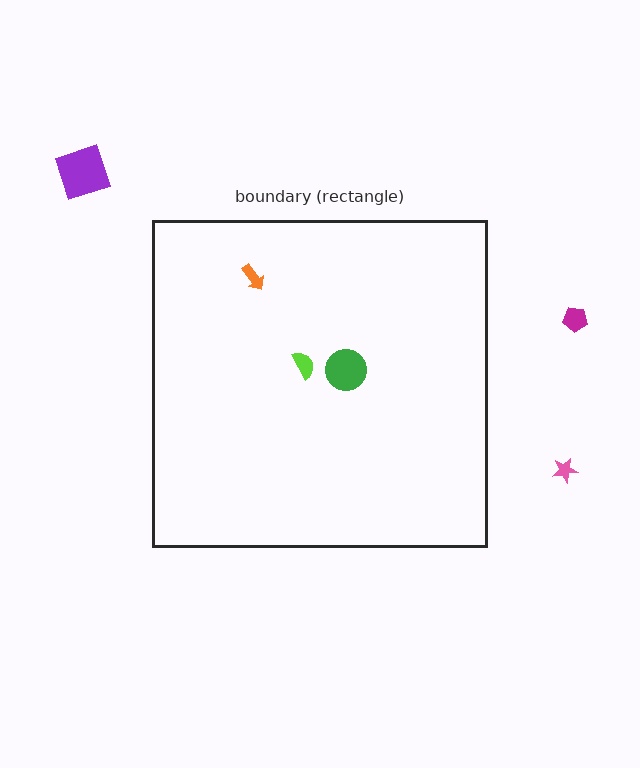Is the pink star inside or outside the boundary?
Outside.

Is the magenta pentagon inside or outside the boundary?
Outside.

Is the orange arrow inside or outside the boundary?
Inside.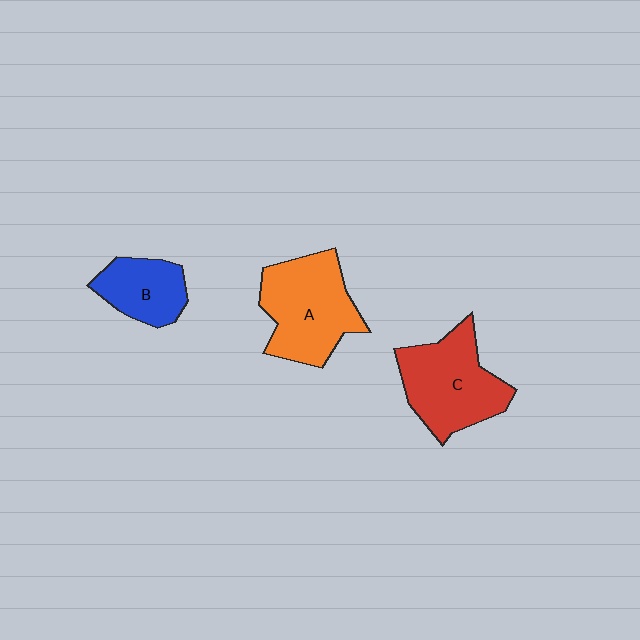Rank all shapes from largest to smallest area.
From largest to smallest: A (orange), C (red), B (blue).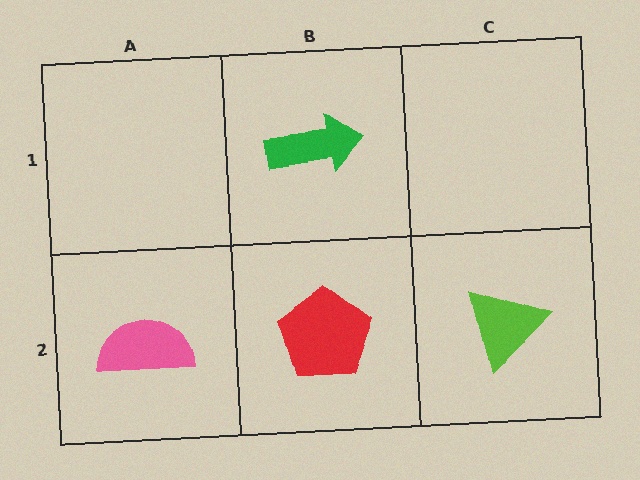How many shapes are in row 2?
3 shapes.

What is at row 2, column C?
A lime triangle.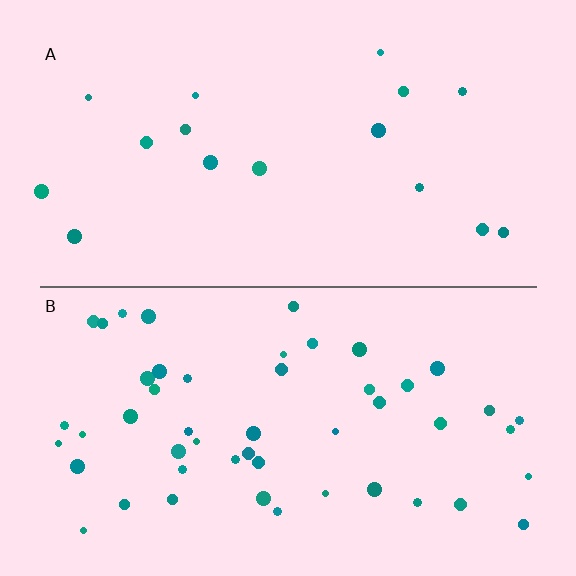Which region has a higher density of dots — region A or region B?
B (the bottom).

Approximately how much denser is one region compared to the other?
Approximately 3.1× — region B over region A.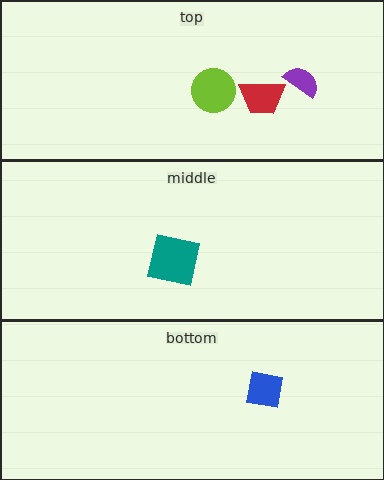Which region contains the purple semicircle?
The top region.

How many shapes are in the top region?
3.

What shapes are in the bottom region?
The blue square.